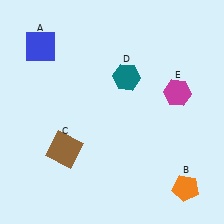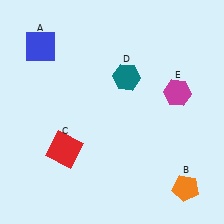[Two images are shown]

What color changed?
The square (C) changed from brown in Image 1 to red in Image 2.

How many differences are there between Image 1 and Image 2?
There is 1 difference between the two images.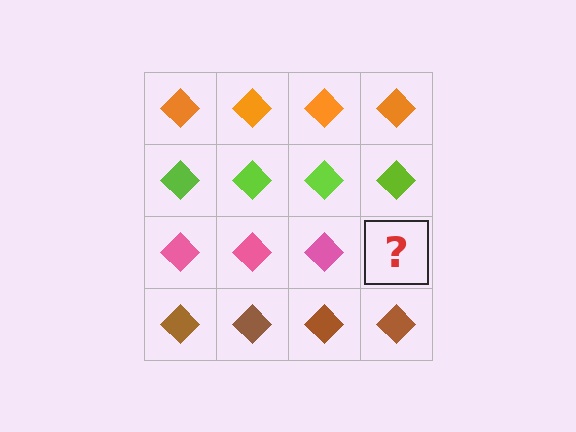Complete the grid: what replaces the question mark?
The question mark should be replaced with a pink diamond.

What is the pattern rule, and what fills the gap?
The rule is that each row has a consistent color. The gap should be filled with a pink diamond.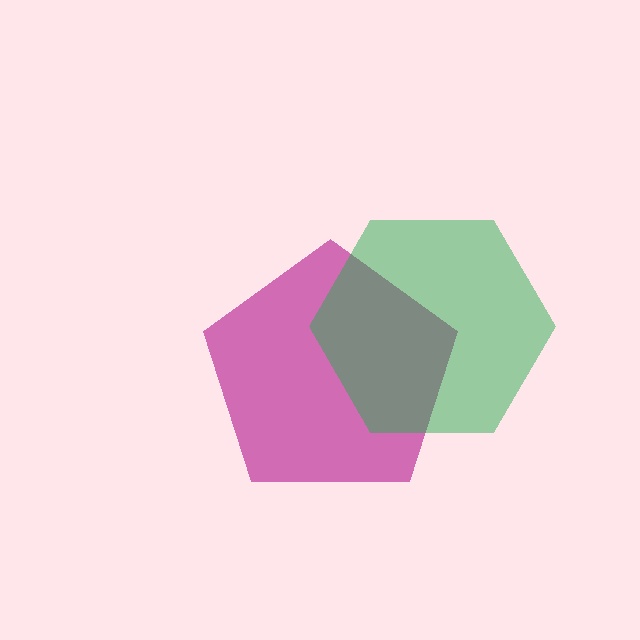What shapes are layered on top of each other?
The layered shapes are: a magenta pentagon, a green hexagon.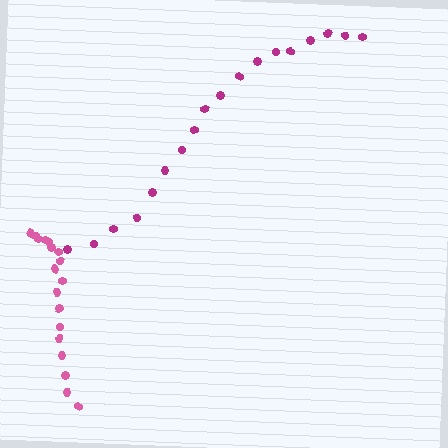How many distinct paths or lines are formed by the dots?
There are 2 distinct paths.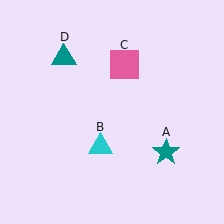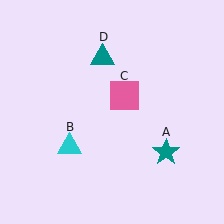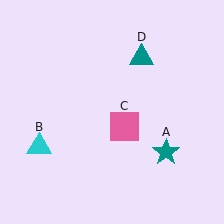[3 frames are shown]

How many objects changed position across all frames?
3 objects changed position: cyan triangle (object B), pink square (object C), teal triangle (object D).